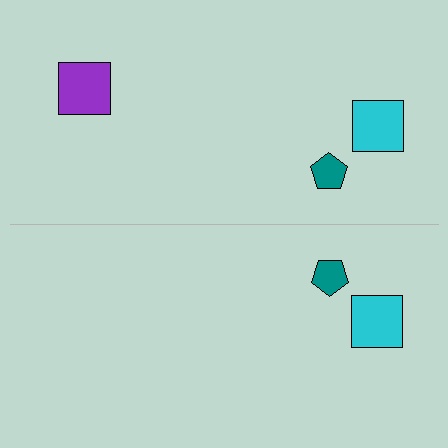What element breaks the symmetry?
A purple square is missing from the bottom side.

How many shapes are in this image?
There are 5 shapes in this image.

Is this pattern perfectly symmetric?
No, the pattern is not perfectly symmetric. A purple square is missing from the bottom side.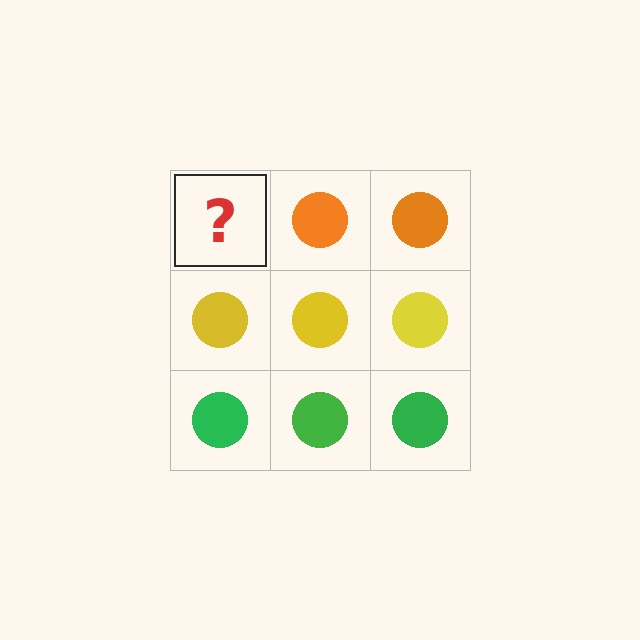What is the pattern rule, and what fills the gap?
The rule is that each row has a consistent color. The gap should be filled with an orange circle.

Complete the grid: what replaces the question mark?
The question mark should be replaced with an orange circle.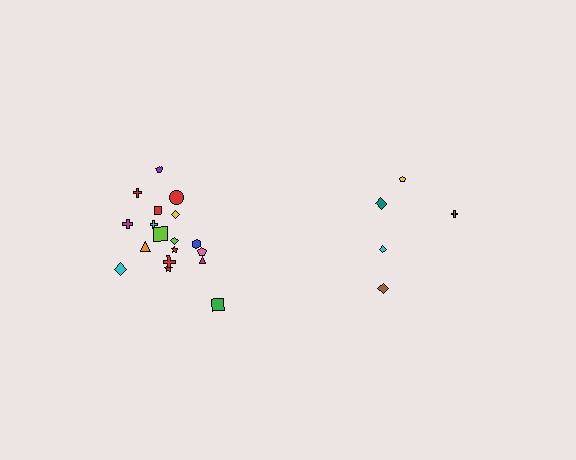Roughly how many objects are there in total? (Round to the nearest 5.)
Roughly 25 objects in total.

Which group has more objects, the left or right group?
The left group.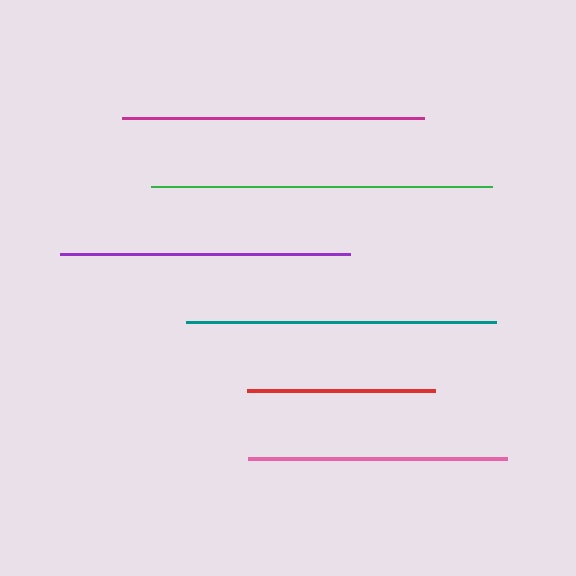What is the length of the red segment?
The red segment is approximately 188 pixels long.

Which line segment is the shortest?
The red line is the shortest at approximately 188 pixels.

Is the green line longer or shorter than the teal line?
The green line is longer than the teal line.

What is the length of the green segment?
The green segment is approximately 341 pixels long.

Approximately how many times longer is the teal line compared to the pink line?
The teal line is approximately 1.2 times the length of the pink line.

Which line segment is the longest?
The green line is the longest at approximately 341 pixels.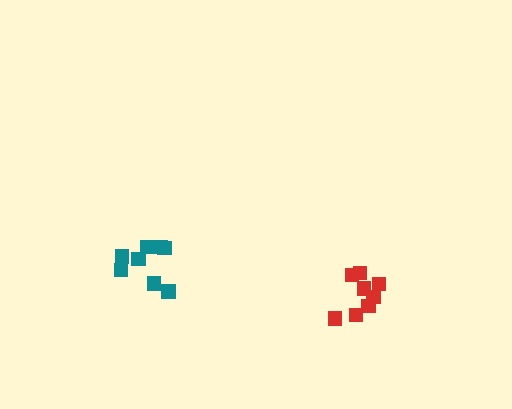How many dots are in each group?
Group 1: 8 dots, Group 2: 8 dots (16 total).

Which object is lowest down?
The red cluster is bottommost.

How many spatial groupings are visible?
There are 2 spatial groupings.